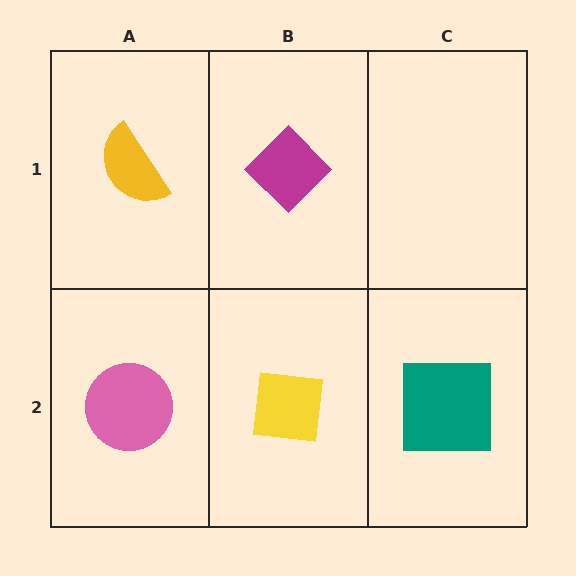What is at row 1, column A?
A yellow semicircle.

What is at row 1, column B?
A magenta diamond.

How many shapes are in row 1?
2 shapes.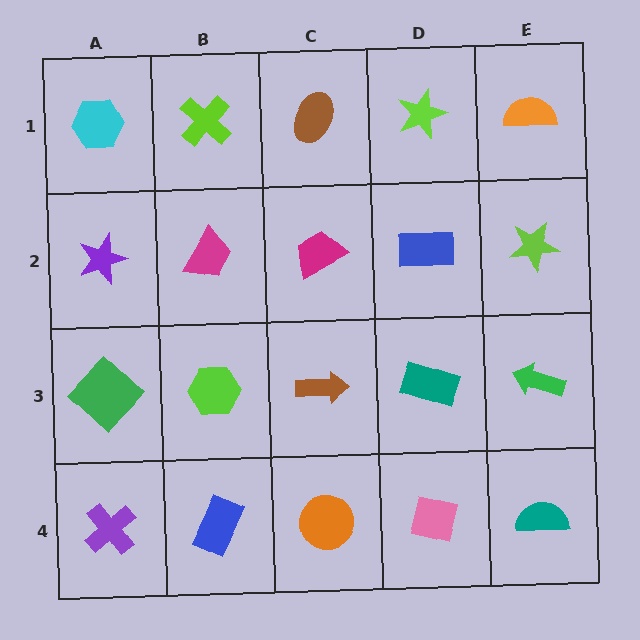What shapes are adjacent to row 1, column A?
A purple star (row 2, column A), a lime cross (row 1, column B).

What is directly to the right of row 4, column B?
An orange circle.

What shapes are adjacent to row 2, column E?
An orange semicircle (row 1, column E), a green arrow (row 3, column E), a blue rectangle (row 2, column D).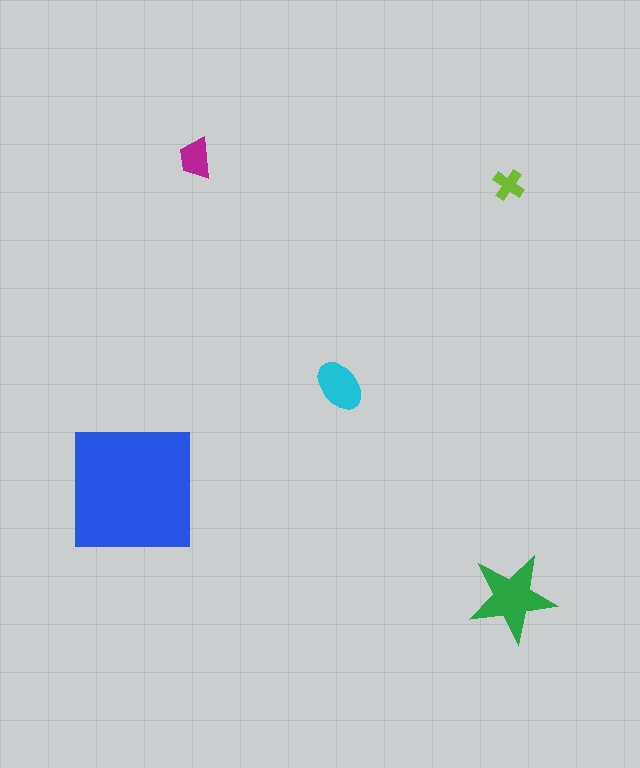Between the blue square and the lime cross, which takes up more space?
The blue square.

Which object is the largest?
The blue square.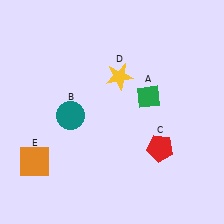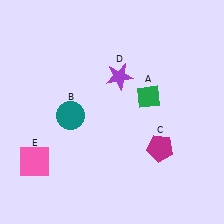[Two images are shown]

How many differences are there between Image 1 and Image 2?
There are 3 differences between the two images.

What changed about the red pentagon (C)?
In Image 1, C is red. In Image 2, it changed to magenta.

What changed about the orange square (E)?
In Image 1, E is orange. In Image 2, it changed to pink.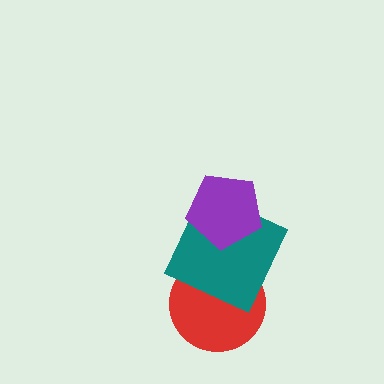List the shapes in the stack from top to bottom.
From top to bottom: the purple pentagon, the teal square, the red circle.